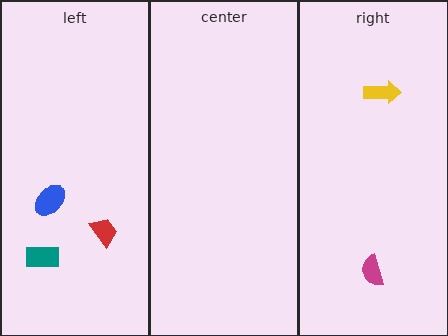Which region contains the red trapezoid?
The left region.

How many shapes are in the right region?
2.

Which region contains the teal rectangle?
The left region.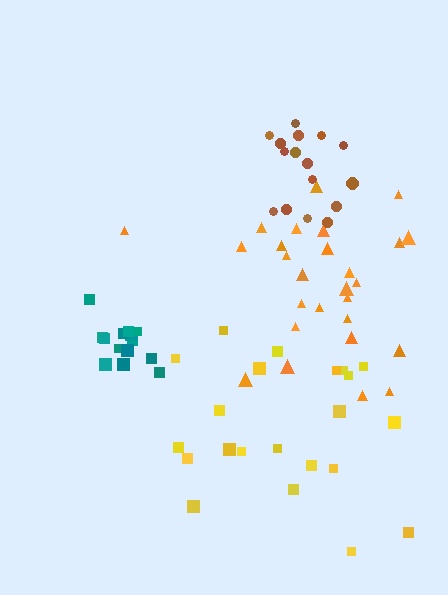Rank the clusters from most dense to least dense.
teal, brown, orange, yellow.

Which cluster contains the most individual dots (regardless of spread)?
Orange (27).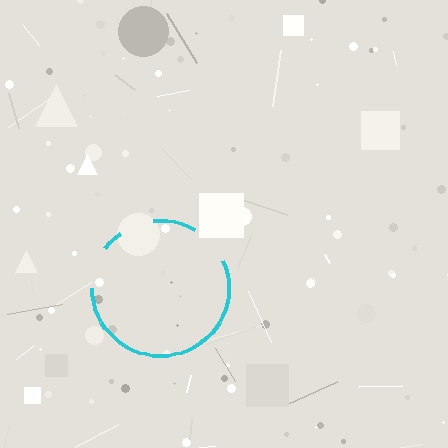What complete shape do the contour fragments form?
The contour fragments form a circle.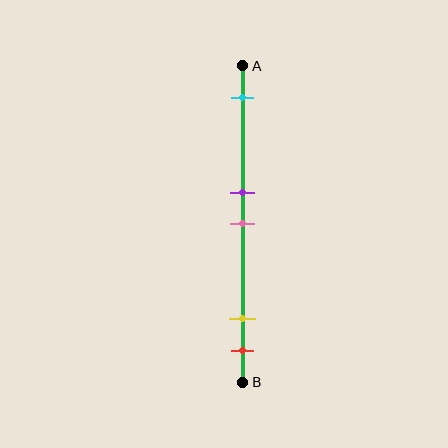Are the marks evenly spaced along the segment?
No, the marks are not evenly spaced.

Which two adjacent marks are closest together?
The purple and pink marks are the closest adjacent pair.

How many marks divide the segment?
There are 5 marks dividing the segment.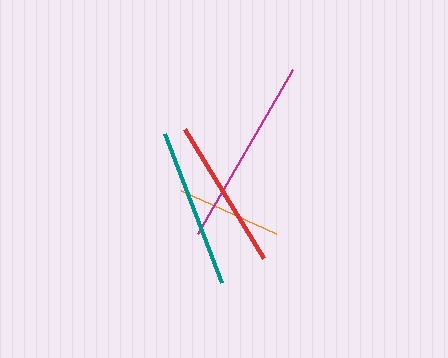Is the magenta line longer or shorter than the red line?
The magenta line is longer than the red line.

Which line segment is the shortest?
The orange line is the shortest at approximately 104 pixels.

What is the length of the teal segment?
The teal segment is approximately 160 pixels long.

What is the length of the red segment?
The red segment is approximately 151 pixels long.